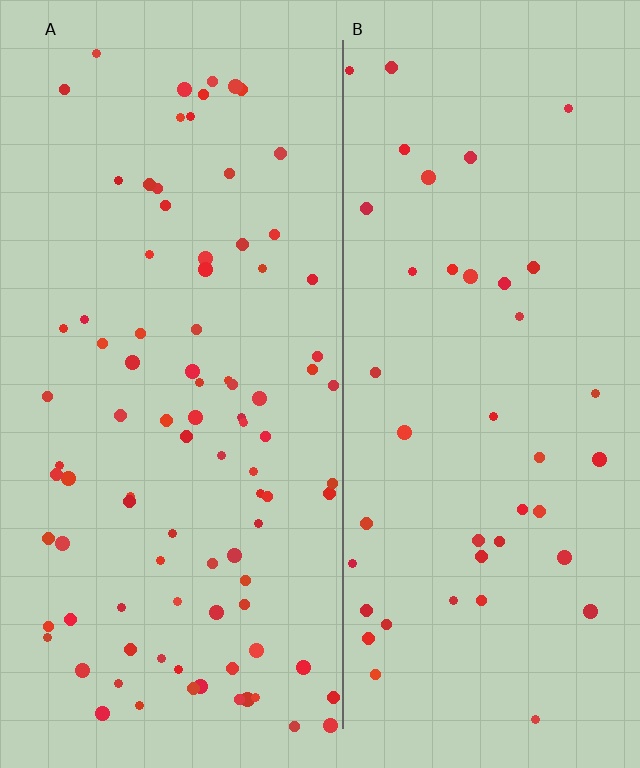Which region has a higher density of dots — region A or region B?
A (the left).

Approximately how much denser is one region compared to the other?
Approximately 2.1× — region A over region B.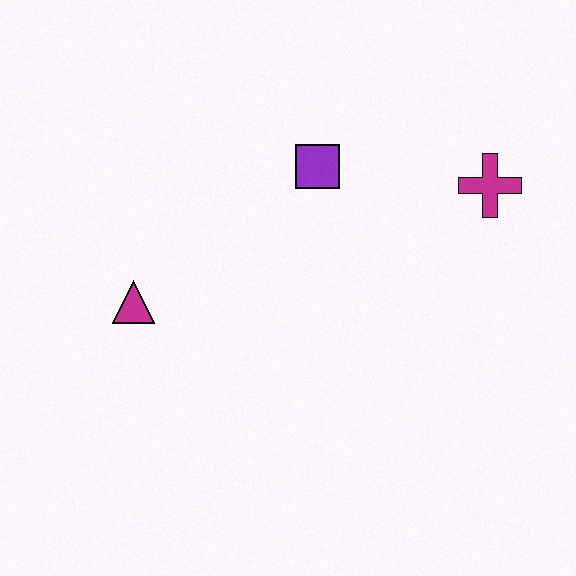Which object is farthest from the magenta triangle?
The magenta cross is farthest from the magenta triangle.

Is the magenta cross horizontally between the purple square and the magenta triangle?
No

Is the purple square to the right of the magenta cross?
No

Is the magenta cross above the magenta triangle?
Yes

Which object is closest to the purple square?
The magenta cross is closest to the purple square.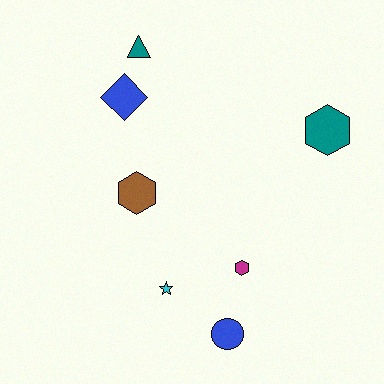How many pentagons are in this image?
There are no pentagons.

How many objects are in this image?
There are 7 objects.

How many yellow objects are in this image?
There are no yellow objects.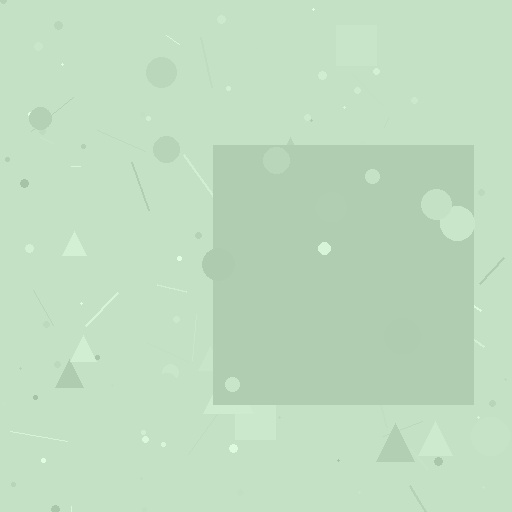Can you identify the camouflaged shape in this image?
The camouflaged shape is a square.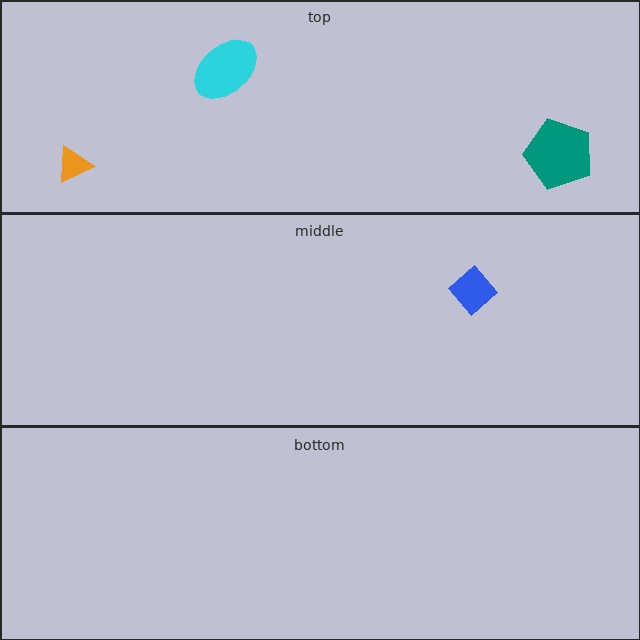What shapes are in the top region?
The cyan ellipse, the orange triangle, the teal pentagon.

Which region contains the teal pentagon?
The top region.